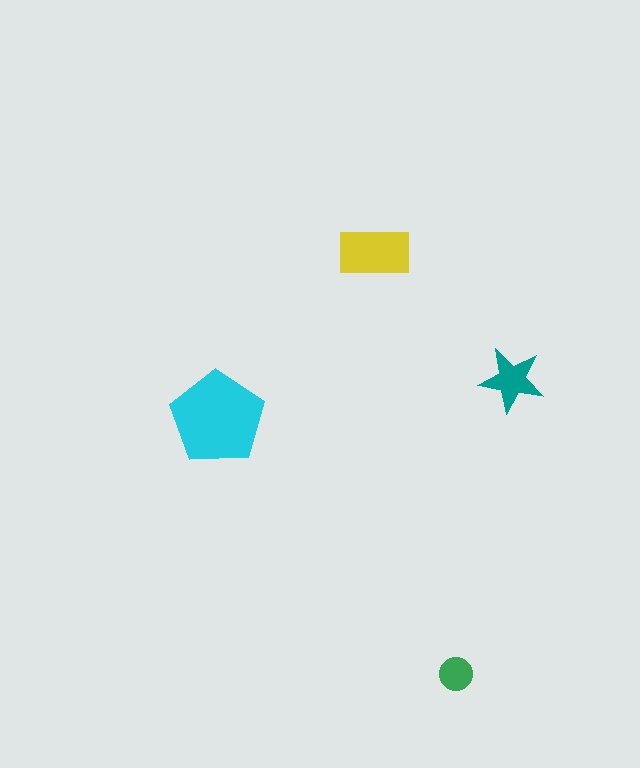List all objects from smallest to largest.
The green circle, the teal star, the yellow rectangle, the cyan pentagon.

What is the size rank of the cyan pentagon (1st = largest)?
1st.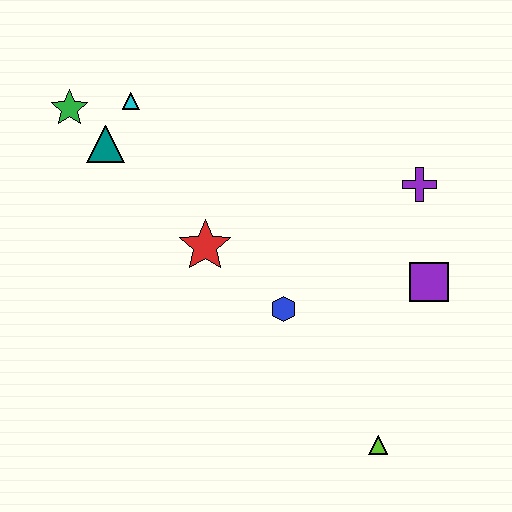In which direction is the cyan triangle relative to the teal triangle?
The cyan triangle is above the teal triangle.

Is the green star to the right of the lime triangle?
No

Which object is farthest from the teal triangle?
The lime triangle is farthest from the teal triangle.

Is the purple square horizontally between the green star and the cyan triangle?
No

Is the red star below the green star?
Yes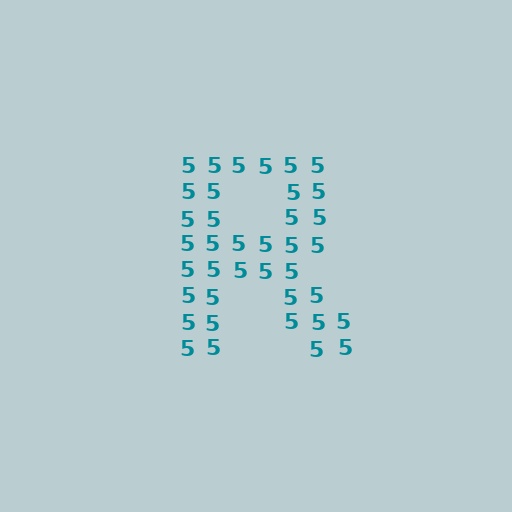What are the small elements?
The small elements are digit 5's.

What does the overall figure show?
The overall figure shows the letter R.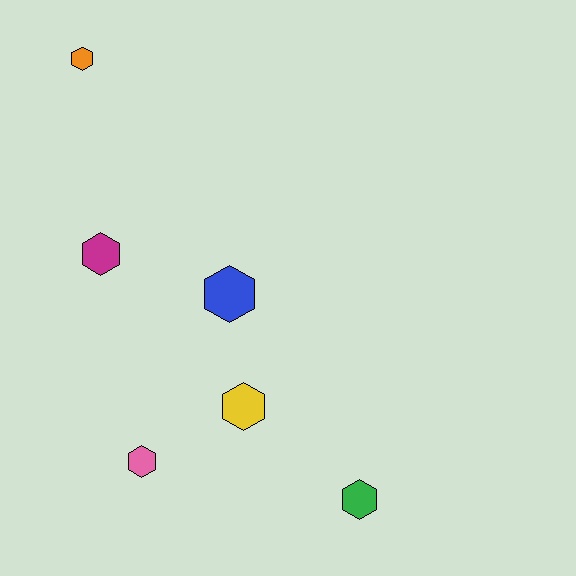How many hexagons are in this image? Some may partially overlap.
There are 6 hexagons.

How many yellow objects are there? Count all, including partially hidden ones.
There is 1 yellow object.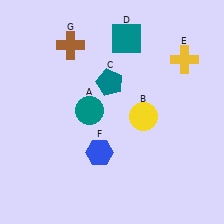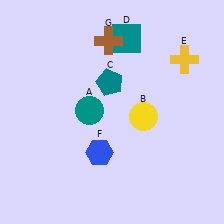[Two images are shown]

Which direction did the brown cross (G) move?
The brown cross (G) moved right.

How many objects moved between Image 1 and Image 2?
1 object moved between the two images.